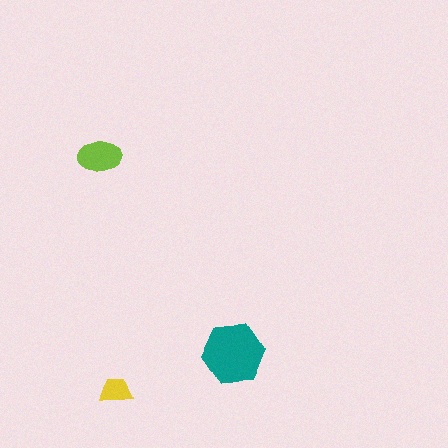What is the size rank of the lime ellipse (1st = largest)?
2nd.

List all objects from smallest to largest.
The yellow trapezoid, the lime ellipse, the teal hexagon.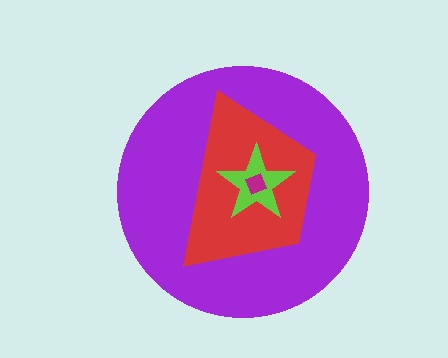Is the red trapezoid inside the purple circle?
Yes.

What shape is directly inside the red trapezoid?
The lime star.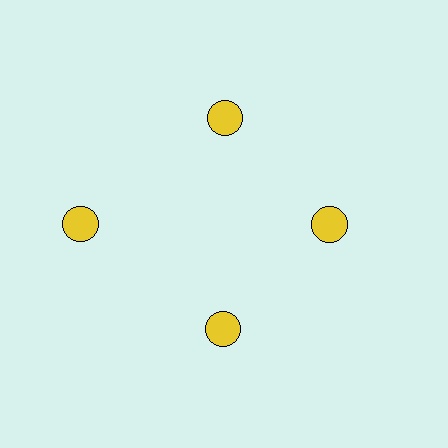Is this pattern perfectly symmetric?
No. The 4 yellow circles are arranged in a ring, but one element near the 9 o'clock position is pushed outward from the center, breaking the 4-fold rotational symmetry.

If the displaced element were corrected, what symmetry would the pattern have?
It would have 4-fold rotational symmetry — the pattern would map onto itself every 90 degrees.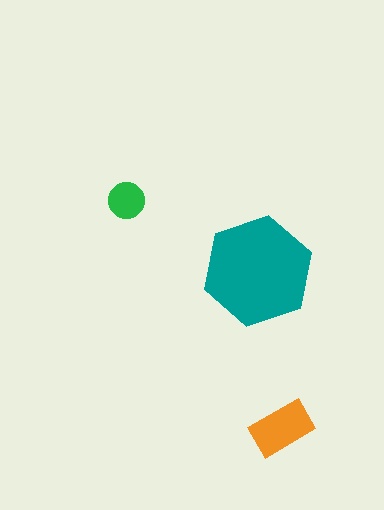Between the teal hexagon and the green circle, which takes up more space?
The teal hexagon.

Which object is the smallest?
The green circle.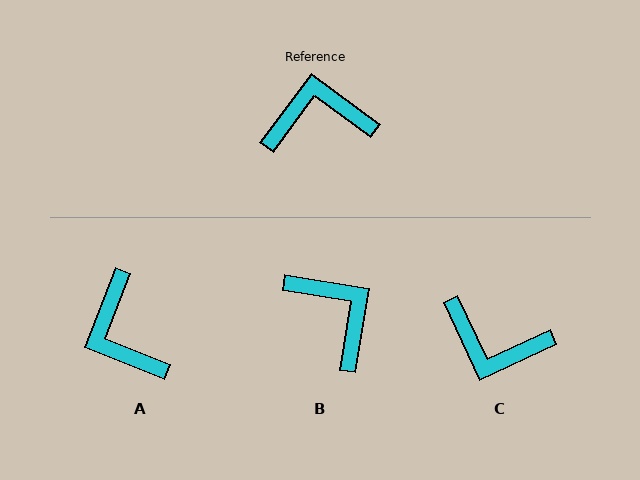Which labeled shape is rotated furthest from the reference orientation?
C, about 152 degrees away.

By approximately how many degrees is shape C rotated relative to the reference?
Approximately 152 degrees counter-clockwise.